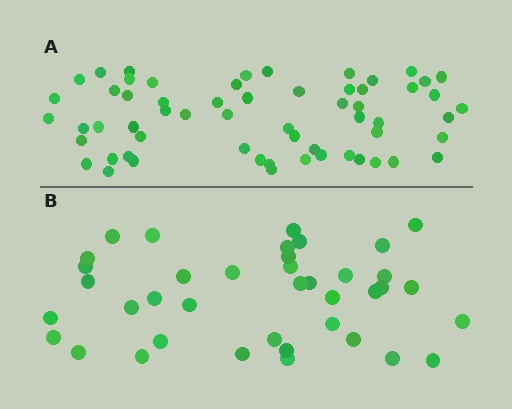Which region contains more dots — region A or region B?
Region A (the top region) has more dots.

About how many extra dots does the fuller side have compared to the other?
Region A has approximately 20 more dots than region B.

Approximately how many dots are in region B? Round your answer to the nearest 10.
About 40 dots. (The exact count is 39, which rounds to 40.)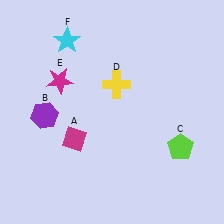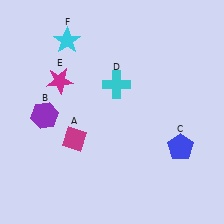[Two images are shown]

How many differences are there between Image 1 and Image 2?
There are 2 differences between the two images.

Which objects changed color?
C changed from lime to blue. D changed from yellow to cyan.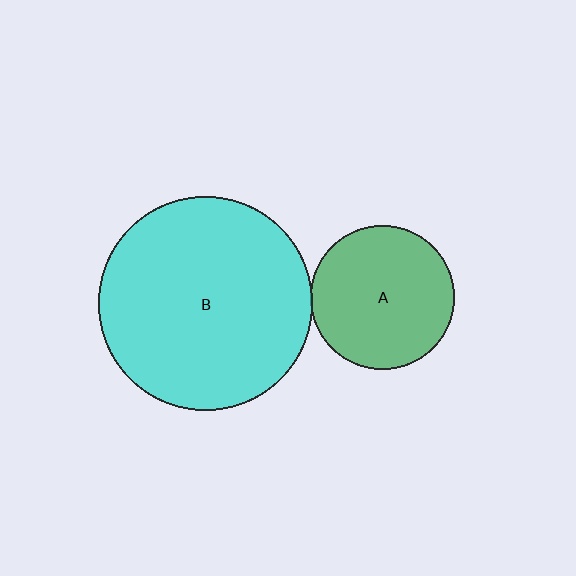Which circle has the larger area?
Circle B (cyan).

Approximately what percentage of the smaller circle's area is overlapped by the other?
Approximately 5%.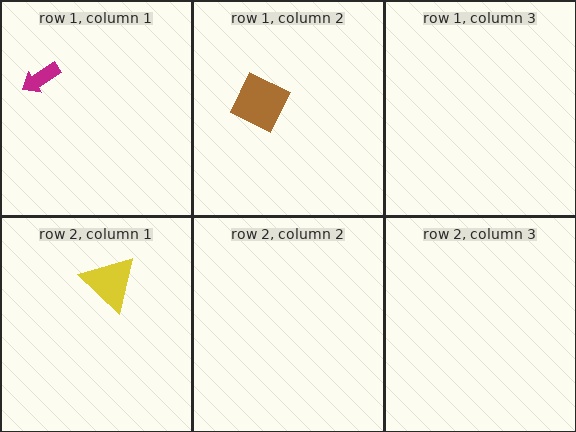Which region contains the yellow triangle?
The row 2, column 1 region.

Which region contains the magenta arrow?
The row 1, column 1 region.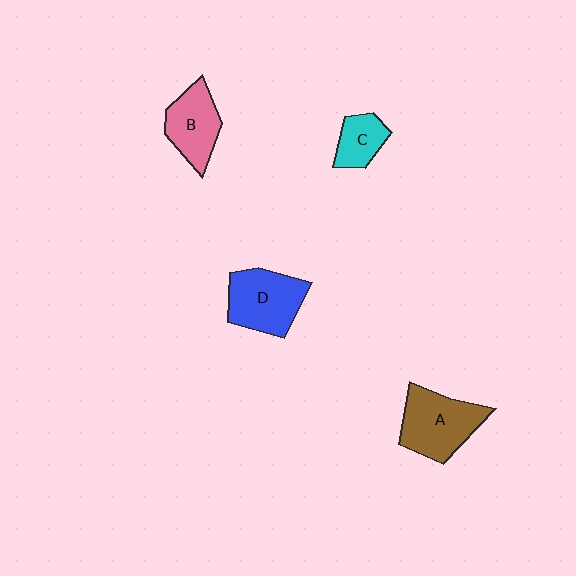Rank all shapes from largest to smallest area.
From largest to smallest: A (brown), D (blue), B (pink), C (cyan).